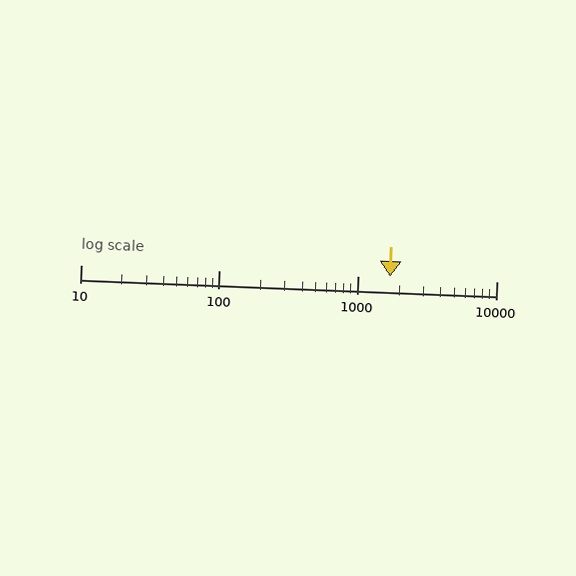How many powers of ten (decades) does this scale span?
The scale spans 3 decades, from 10 to 10000.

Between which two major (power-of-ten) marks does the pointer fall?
The pointer is between 1000 and 10000.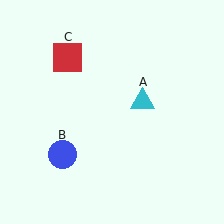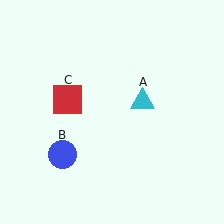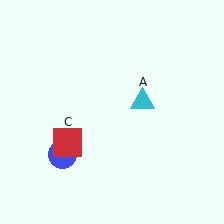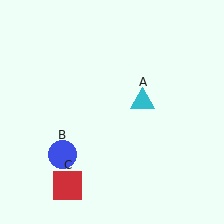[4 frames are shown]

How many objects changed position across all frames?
1 object changed position: red square (object C).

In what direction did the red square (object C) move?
The red square (object C) moved down.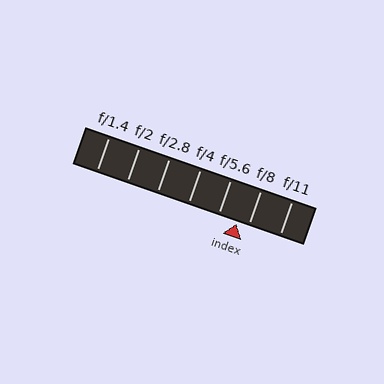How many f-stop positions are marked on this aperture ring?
There are 7 f-stop positions marked.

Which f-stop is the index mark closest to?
The index mark is closest to f/8.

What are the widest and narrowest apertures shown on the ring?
The widest aperture shown is f/1.4 and the narrowest is f/11.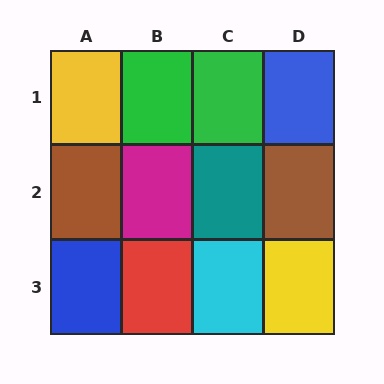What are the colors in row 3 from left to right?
Blue, red, cyan, yellow.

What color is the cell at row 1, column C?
Green.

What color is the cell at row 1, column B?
Green.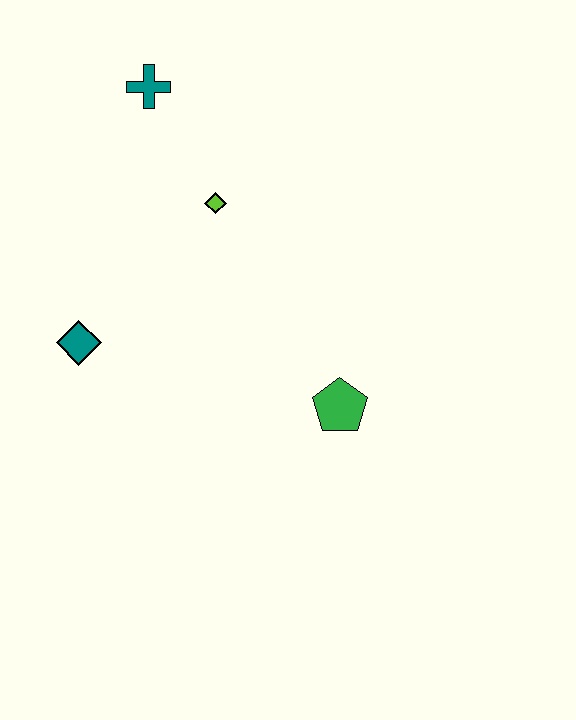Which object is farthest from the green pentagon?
The teal cross is farthest from the green pentagon.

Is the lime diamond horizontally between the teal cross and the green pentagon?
Yes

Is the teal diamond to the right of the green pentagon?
No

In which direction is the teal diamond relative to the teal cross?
The teal diamond is below the teal cross.